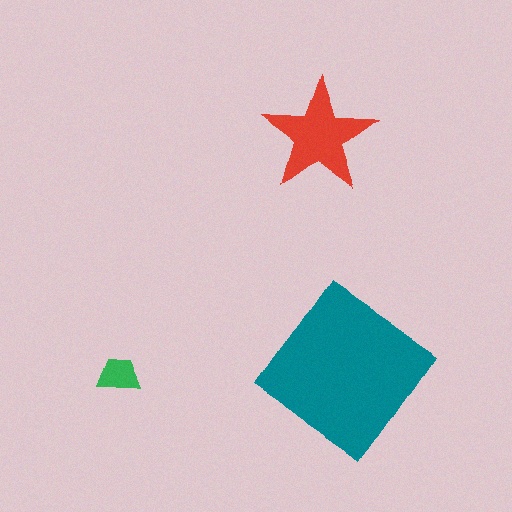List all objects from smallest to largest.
The green trapezoid, the red star, the teal diamond.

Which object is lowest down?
The green trapezoid is bottommost.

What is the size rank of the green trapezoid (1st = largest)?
3rd.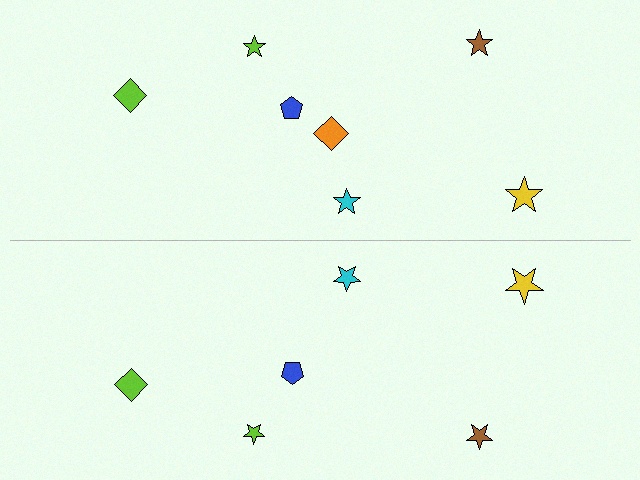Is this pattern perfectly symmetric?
No, the pattern is not perfectly symmetric. A orange diamond is missing from the bottom side.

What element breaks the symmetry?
A orange diamond is missing from the bottom side.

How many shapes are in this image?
There are 13 shapes in this image.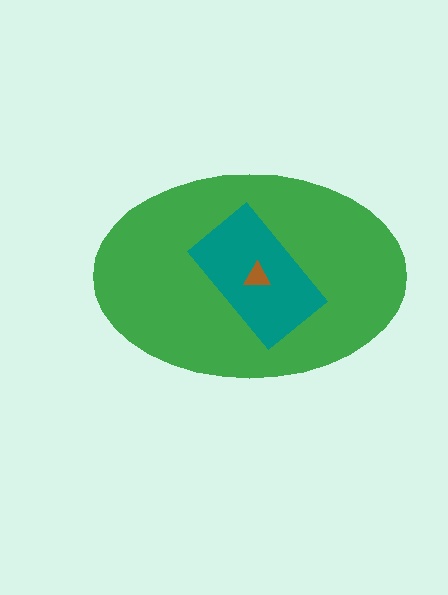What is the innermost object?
The brown triangle.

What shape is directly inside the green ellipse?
The teal rectangle.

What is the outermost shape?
The green ellipse.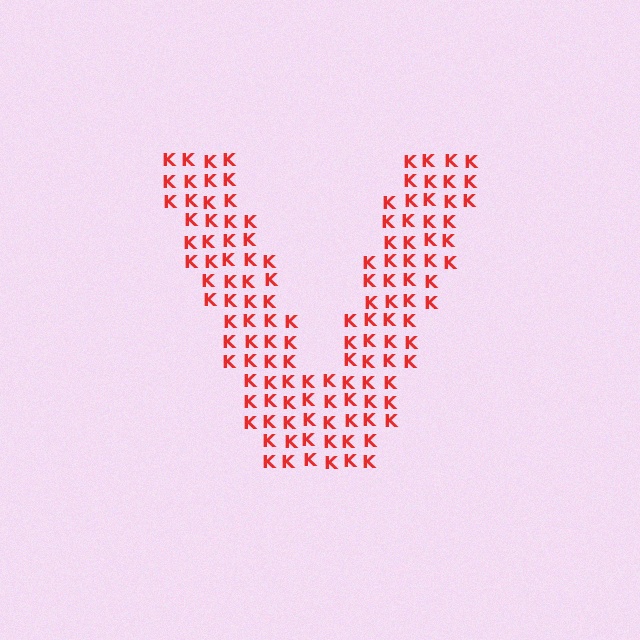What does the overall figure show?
The overall figure shows the letter V.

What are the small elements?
The small elements are letter K's.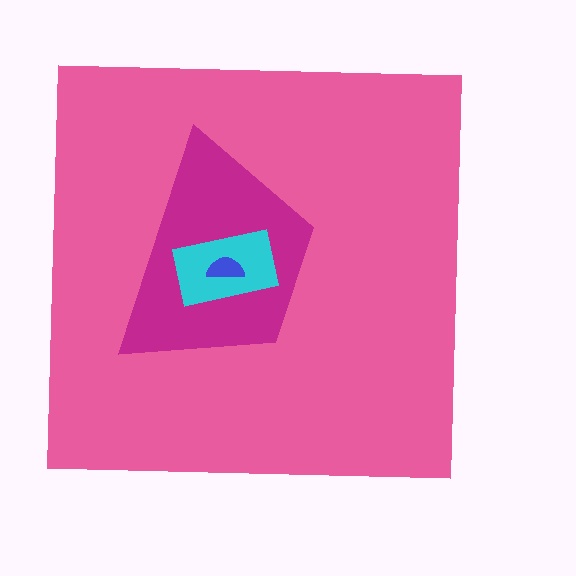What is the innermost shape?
The blue semicircle.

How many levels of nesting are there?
4.